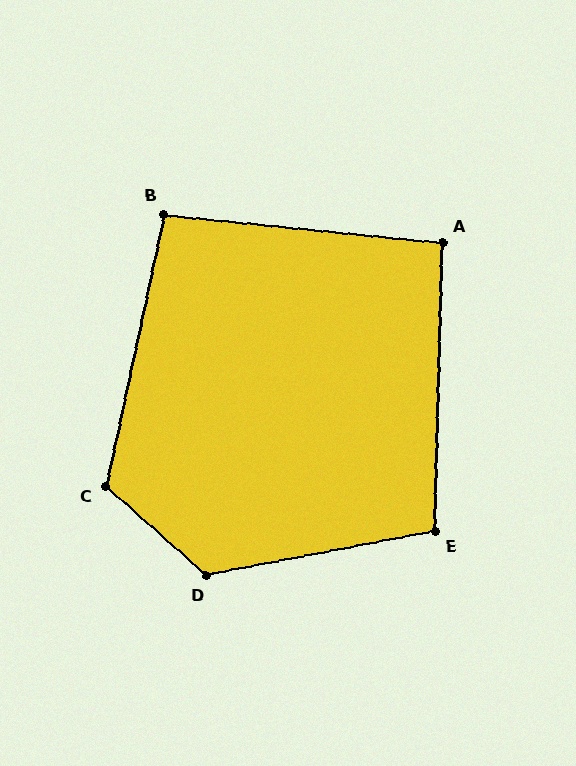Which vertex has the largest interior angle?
D, at approximately 127 degrees.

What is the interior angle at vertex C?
Approximately 120 degrees (obtuse).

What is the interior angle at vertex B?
Approximately 96 degrees (obtuse).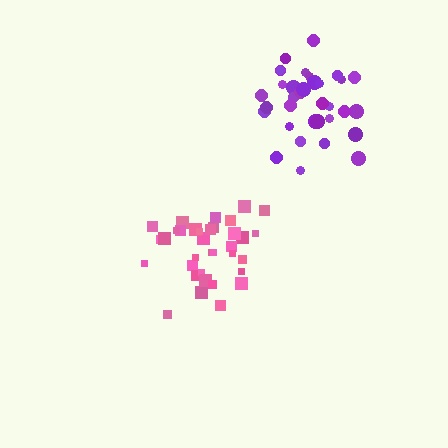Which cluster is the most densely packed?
Pink.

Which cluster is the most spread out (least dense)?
Purple.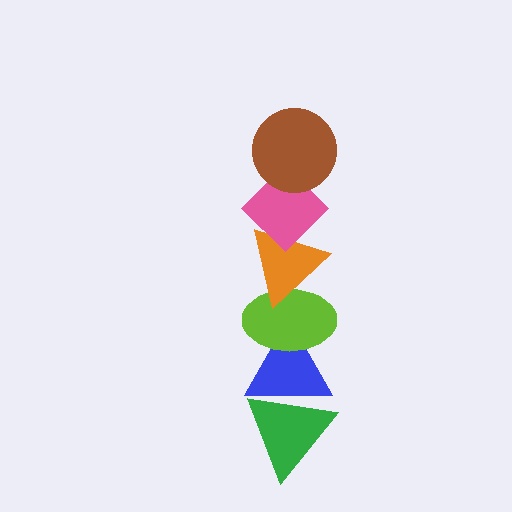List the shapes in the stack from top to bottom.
From top to bottom: the brown circle, the pink diamond, the orange triangle, the lime ellipse, the blue triangle, the green triangle.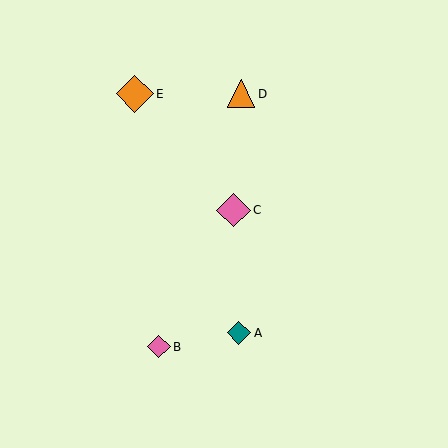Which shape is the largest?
The orange diamond (labeled E) is the largest.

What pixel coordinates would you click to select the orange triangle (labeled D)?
Click at (241, 94) to select the orange triangle D.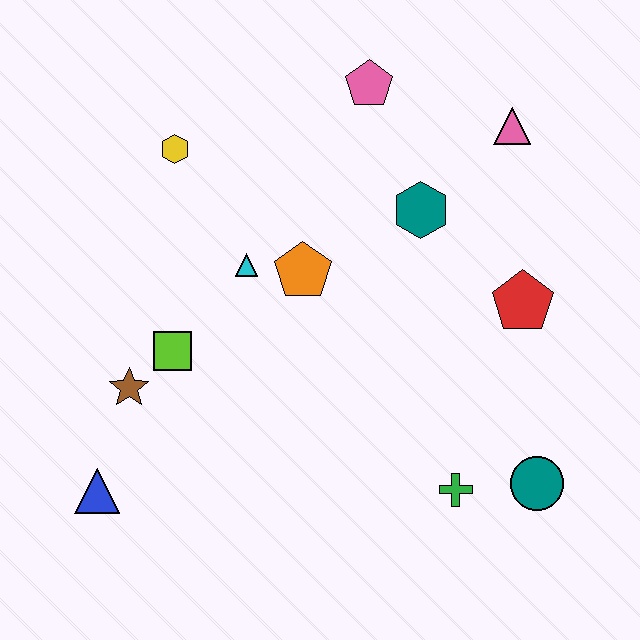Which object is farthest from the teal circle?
The yellow hexagon is farthest from the teal circle.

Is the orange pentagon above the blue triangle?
Yes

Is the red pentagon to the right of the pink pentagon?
Yes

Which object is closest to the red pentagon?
The teal hexagon is closest to the red pentagon.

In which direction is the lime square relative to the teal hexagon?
The lime square is to the left of the teal hexagon.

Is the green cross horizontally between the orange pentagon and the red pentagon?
Yes